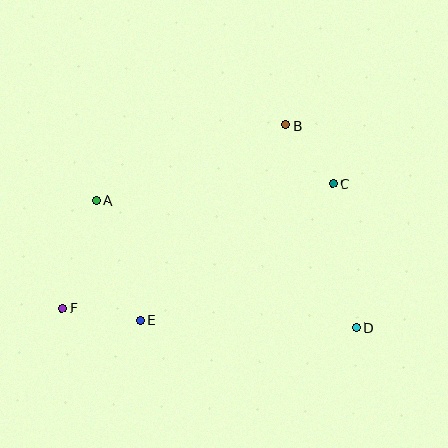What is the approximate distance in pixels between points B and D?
The distance between B and D is approximately 214 pixels.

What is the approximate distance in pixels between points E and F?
The distance between E and F is approximately 79 pixels.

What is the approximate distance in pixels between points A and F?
The distance between A and F is approximately 113 pixels.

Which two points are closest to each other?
Points B and C are closest to each other.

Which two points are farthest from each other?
Points C and F are farthest from each other.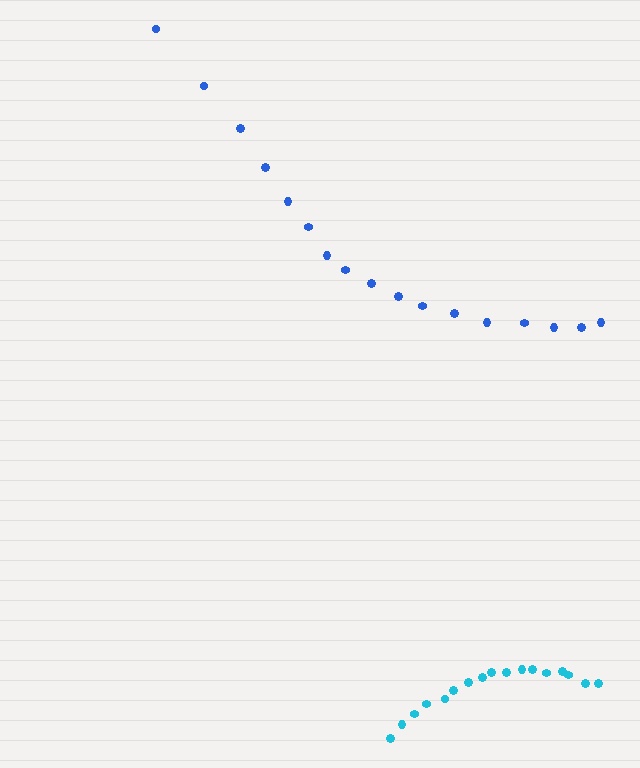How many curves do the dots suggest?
There are 2 distinct paths.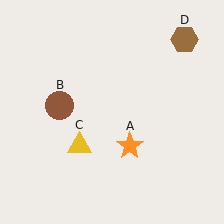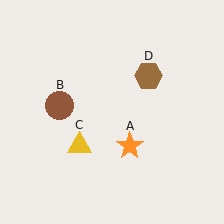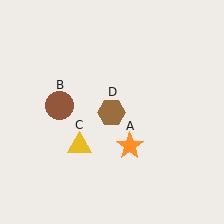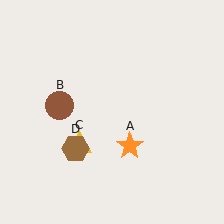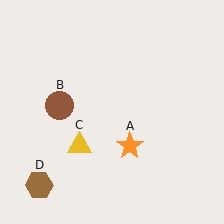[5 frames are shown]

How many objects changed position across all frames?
1 object changed position: brown hexagon (object D).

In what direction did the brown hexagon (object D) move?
The brown hexagon (object D) moved down and to the left.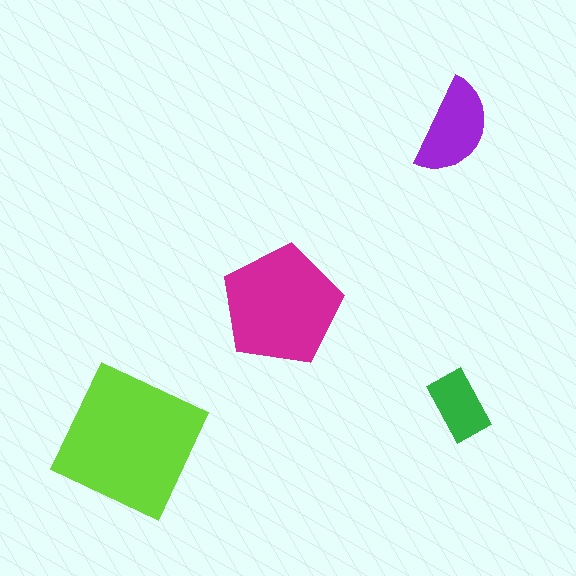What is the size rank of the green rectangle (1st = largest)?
4th.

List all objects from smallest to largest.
The green rectangle, the purple semicircle, the magenta pentagon, the lime square.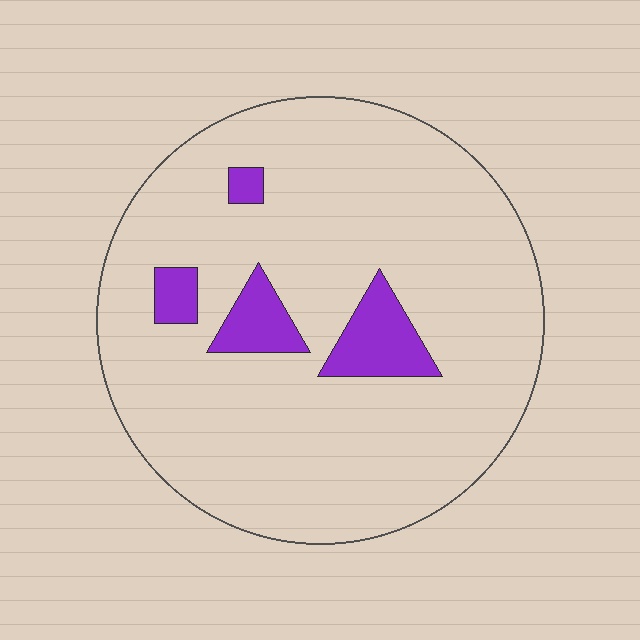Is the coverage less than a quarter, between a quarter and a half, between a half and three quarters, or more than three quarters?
Less than a quarter.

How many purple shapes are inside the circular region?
4.